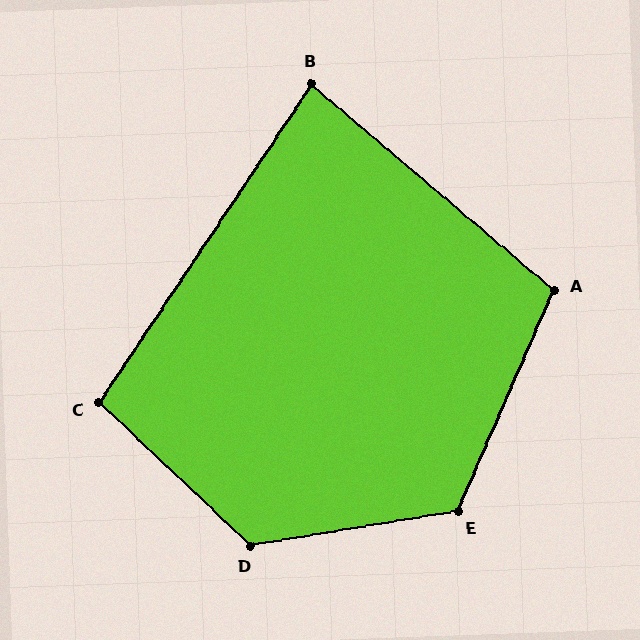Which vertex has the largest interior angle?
D, at approximately 127 degrees.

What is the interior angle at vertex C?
Approximately 100 degrees (obtuse).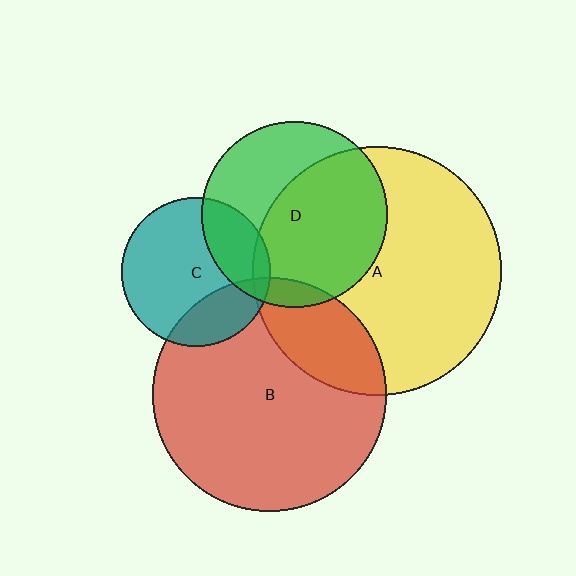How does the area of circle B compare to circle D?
Approximately 1.6 times.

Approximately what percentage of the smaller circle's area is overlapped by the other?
Approximately 25%.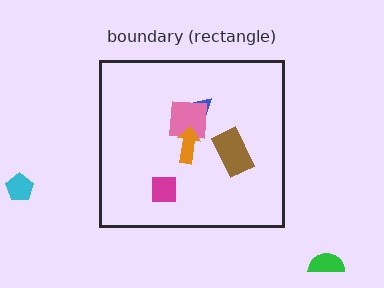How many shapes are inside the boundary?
5 inside, 2 outside.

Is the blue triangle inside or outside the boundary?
Inside.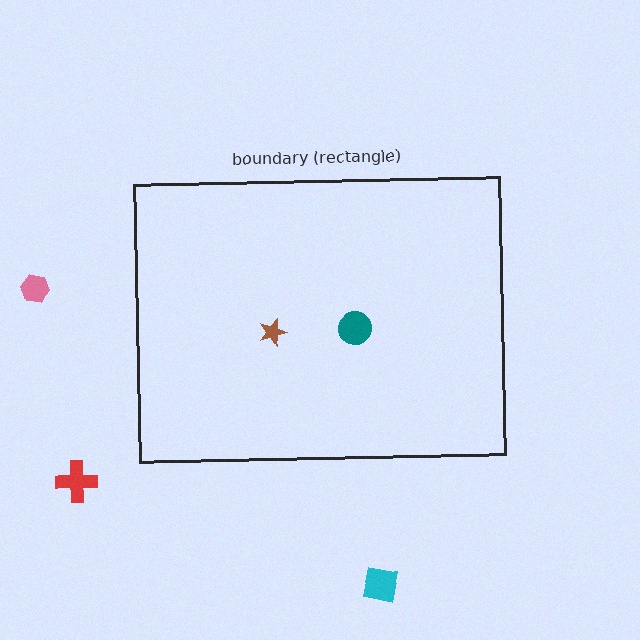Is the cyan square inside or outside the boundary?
Outside.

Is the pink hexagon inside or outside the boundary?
Outside.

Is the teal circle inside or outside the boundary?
Inside.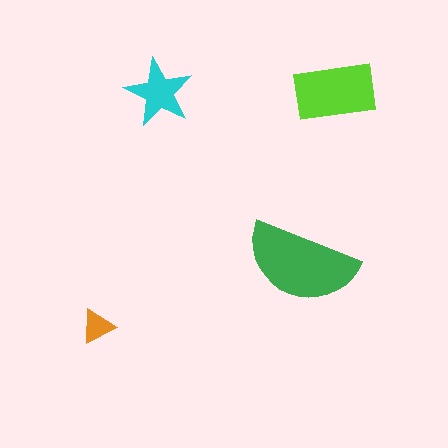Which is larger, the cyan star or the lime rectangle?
The lime rectangle.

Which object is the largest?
The green semicircle.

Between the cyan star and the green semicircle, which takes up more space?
The green semicircle.